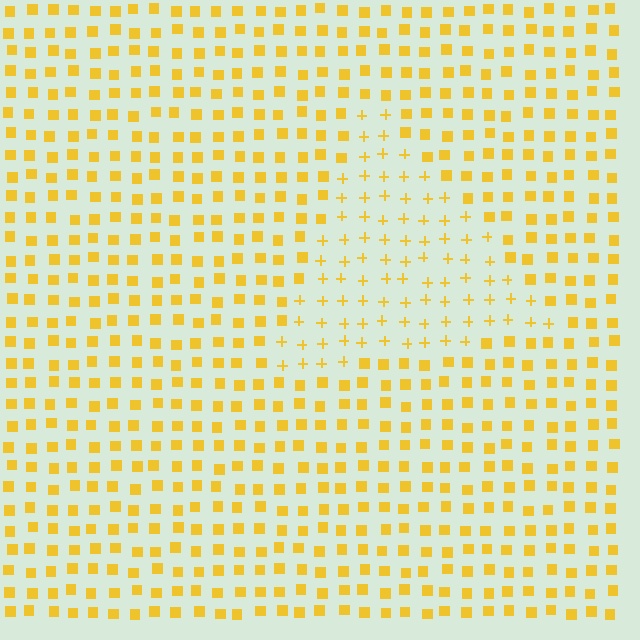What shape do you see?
I see a triangle.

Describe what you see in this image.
The image is filled with small yellow elements arranged in a uniform grid. A triangle-shaped region contains plus signs, while the surrounding area contains squares. The boundary is defined purely by the change in element shape.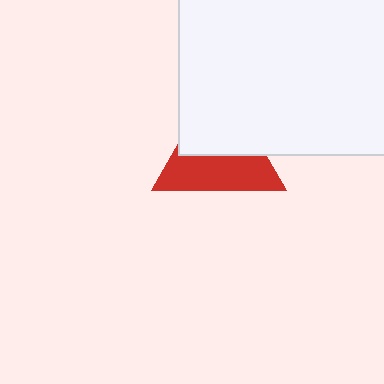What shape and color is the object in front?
The object in front is a white square.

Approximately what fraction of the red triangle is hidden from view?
Roughly 48% of the red triangle is hidden behind the white square.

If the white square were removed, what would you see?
You would see the complete red triangle.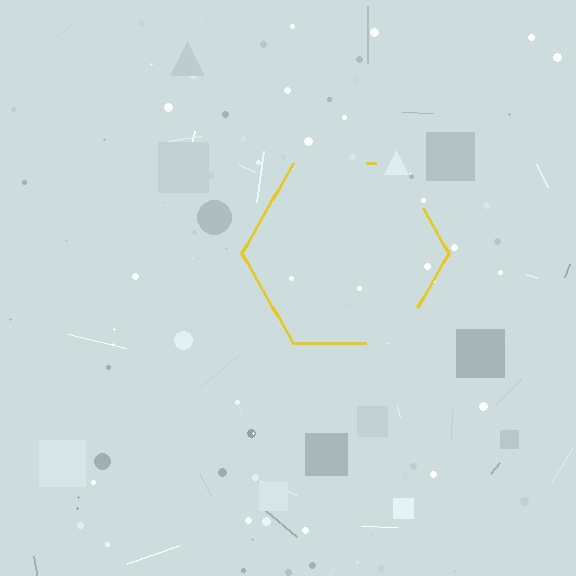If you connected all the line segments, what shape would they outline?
They would outline a hexagon.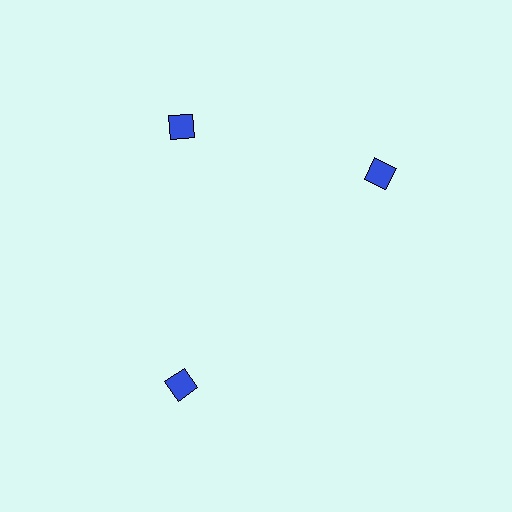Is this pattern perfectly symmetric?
No. The 3 blue squares are arranged in a ring, but one element near the 3 o'clock position is rotated out of alignment along the ring, breaking the 3-fold rotational symmetry.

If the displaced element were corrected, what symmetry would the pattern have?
It would have 3-fold rotational symmetry — the pattern would map onto itself every 120 degrees.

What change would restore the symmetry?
The symmetry would be restored by rotating it back into even spacing with its neighbors so that all 3 squares sit at equal angles and equal distance from the center.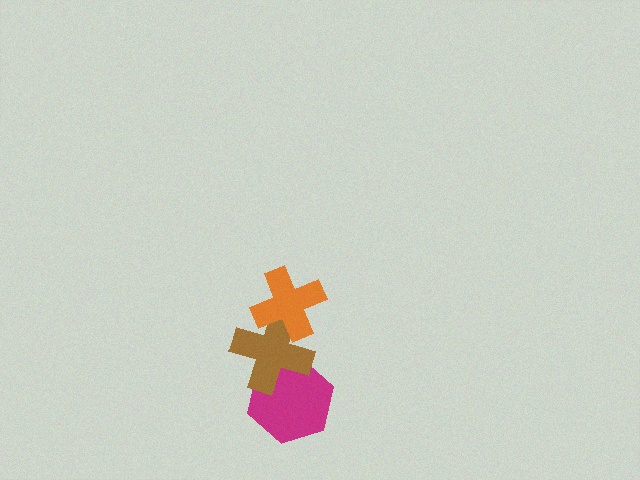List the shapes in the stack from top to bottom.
From top to bottom: the orange cross, the brown cross, the magenta hexagon.